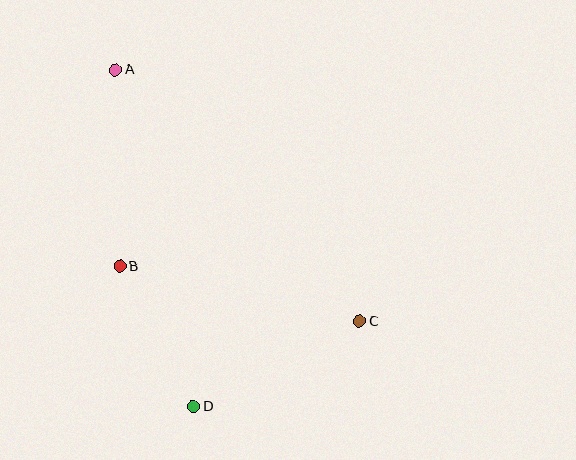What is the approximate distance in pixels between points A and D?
The distance between A and D is approximately 346 pixels.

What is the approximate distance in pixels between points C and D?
The distance between C and D is approximately 186 pixels.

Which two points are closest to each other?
Points B and D are closest to each other.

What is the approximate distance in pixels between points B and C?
The distance between B and C is approximately 246 pixels.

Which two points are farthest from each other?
Points A and C are farthest from each other.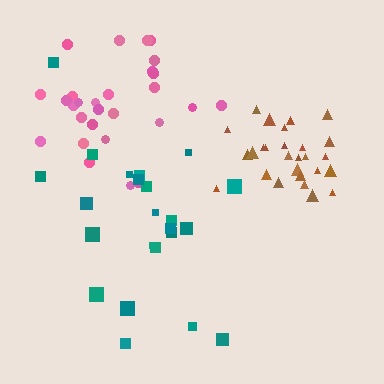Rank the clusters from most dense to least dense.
brown, pink, teal.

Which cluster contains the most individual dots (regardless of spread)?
Pink (28).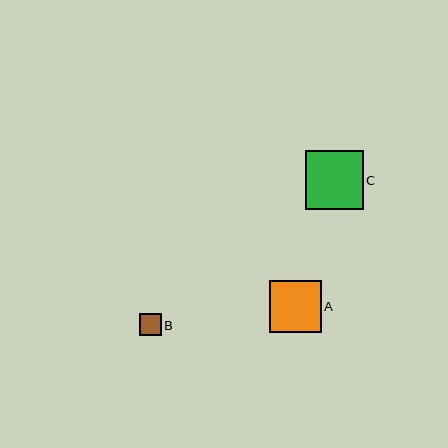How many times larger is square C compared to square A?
Square C is approximately 1.1 times the size of square A.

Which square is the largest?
Square C is the largest with a size of approximately 58 pixels.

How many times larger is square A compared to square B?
Square A is approximately 2.4 times the size of square B.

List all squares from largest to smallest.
From largest to smallest: C, A, B.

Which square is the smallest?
Square B is the smallest with a size of approximately 21 pixels.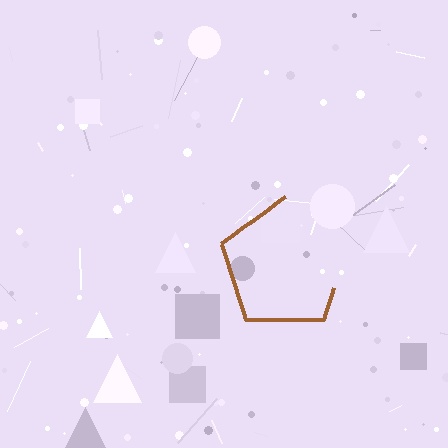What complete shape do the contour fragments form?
The contour fragments form a pentagon.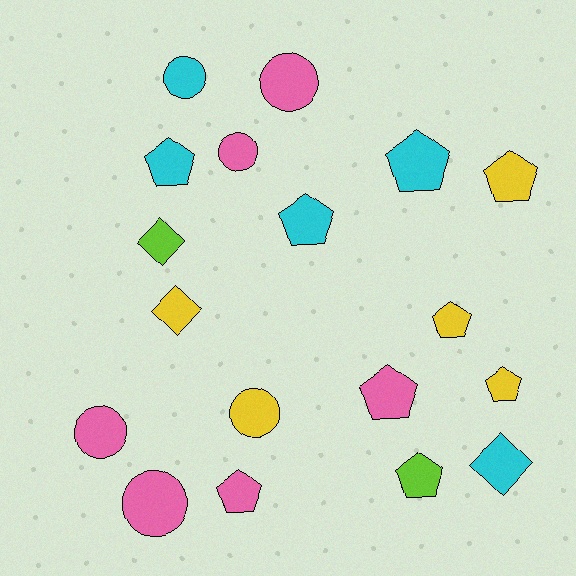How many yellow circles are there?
There is 1 yellow circle.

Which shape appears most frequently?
Pentagon, with 9 objects.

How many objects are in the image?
There are 18 objects.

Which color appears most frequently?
Pink, with 6 objects.